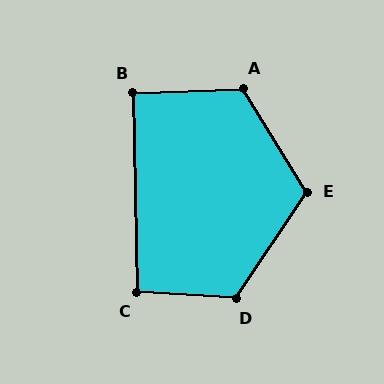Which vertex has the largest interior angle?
D, at approximately 121 degrees.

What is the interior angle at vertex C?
Approximately 94 degrees (approximately right).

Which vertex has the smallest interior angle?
B, at approximately 91 degrees.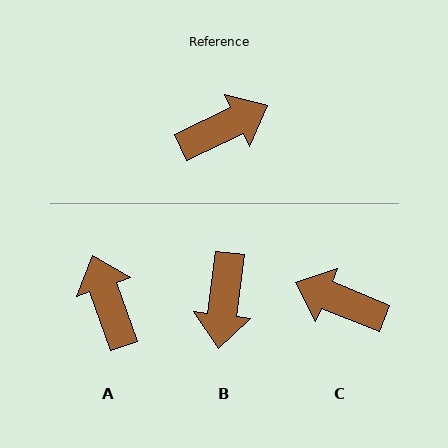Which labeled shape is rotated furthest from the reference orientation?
C, about 132 degrees away.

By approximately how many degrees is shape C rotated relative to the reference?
Approximately 132 degrees counter-clockwise.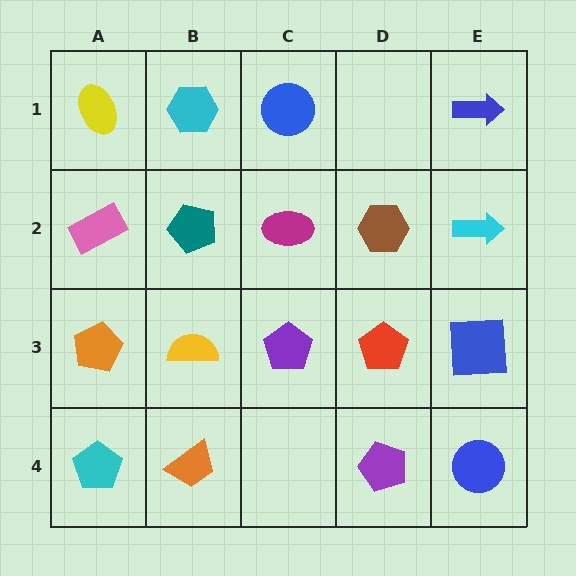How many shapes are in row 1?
4 shapes.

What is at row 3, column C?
A purple pentagon.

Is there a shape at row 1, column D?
No, that cell is empty.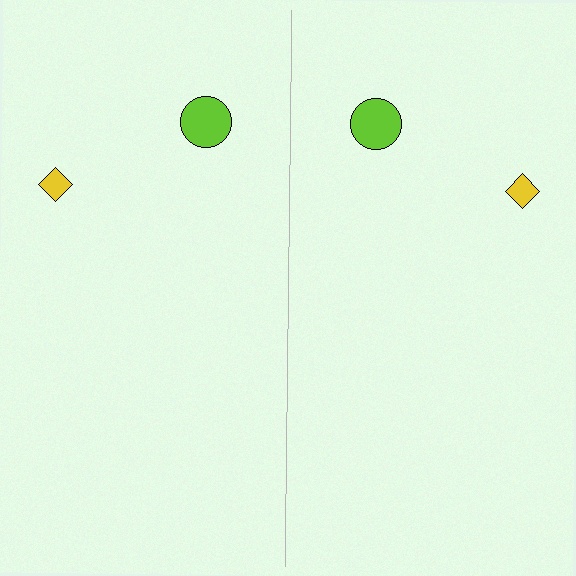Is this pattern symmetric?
Yes, this pattern has bilateral (reflection) symmetry.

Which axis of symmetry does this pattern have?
The pattern has a vertical axis of symmetry running through the center of the image.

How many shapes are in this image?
There are 4 shapes in this image.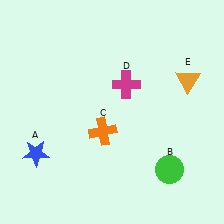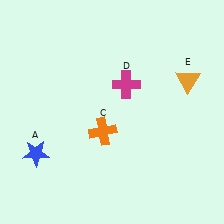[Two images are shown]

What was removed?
The green circle (B) was removed in Image 2.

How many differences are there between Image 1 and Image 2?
There is 1 difference between the two images.